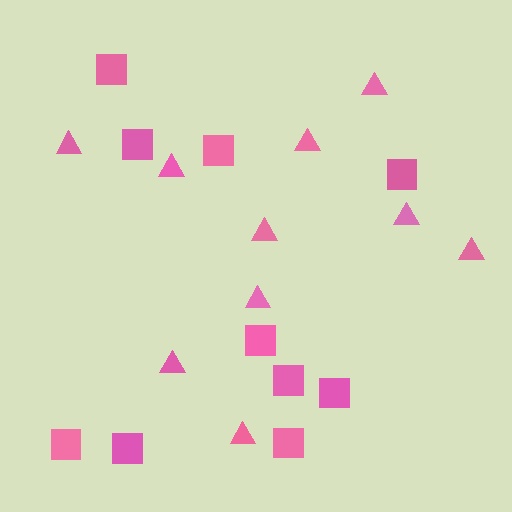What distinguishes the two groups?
There are 2 groups: one group of squares (10) and one group of triangles (10).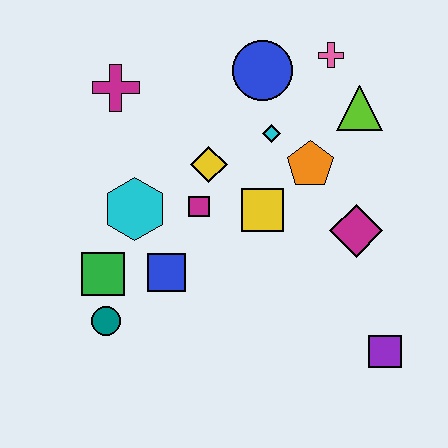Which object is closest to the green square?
The teal circle is closest to the green square.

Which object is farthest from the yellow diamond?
The purple square is farthest from the yellow diamond.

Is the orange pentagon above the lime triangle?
No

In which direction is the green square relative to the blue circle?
The green square is below the blue circle.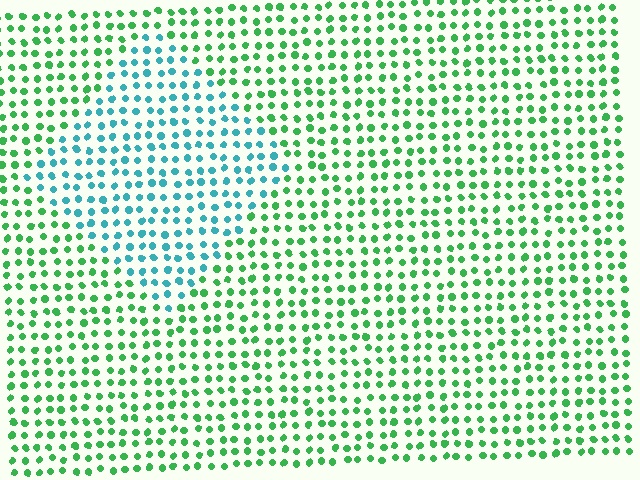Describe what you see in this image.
The image is filled with small green elements in a uniform arrangement. A diamond-shaped region is visible where the elements are tinted to a slightly different hue, forming a subtle color boundary.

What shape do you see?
I see a diamond.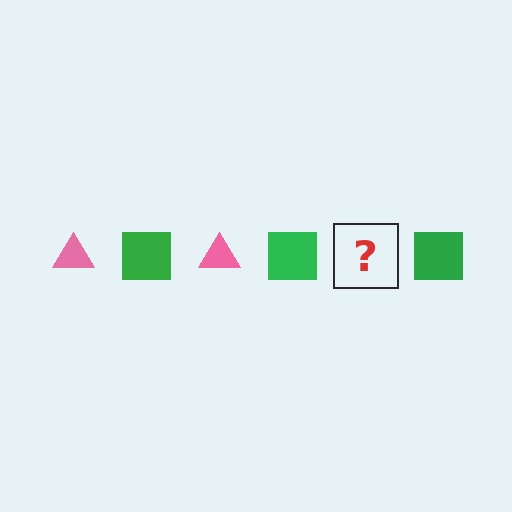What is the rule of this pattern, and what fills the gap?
The rule is that the pattern alternates between pink triangle and green square. The gap should be filled with a pink triangle.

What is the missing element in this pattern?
The missing element is a pink triangle.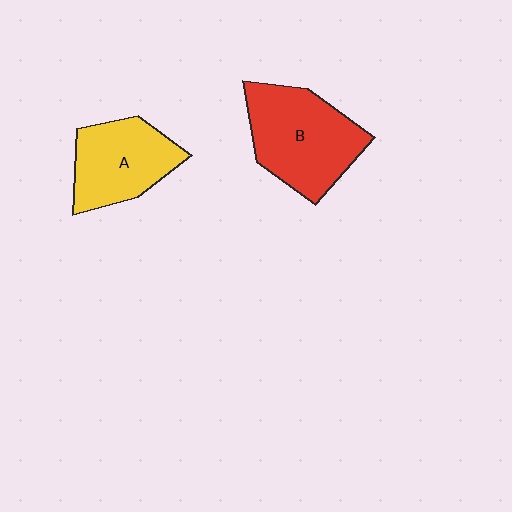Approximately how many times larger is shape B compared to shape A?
Approximately 1.3 times.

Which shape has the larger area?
Shape B (red).